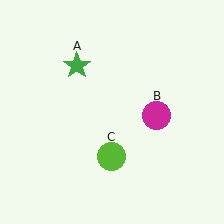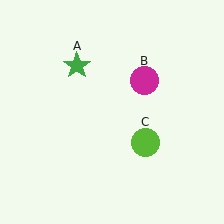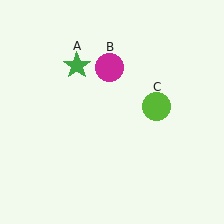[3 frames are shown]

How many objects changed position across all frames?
2 objects changed position: magenta circle (object B), lime circle (object C).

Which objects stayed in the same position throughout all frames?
Green star (object A) remained stationary.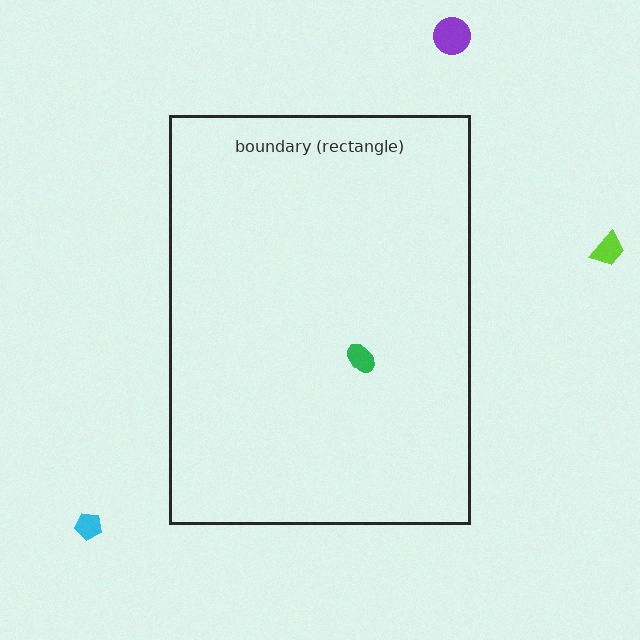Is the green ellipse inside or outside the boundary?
Inside.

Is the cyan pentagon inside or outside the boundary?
Outside.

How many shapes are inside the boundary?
1 inside, 3 outside.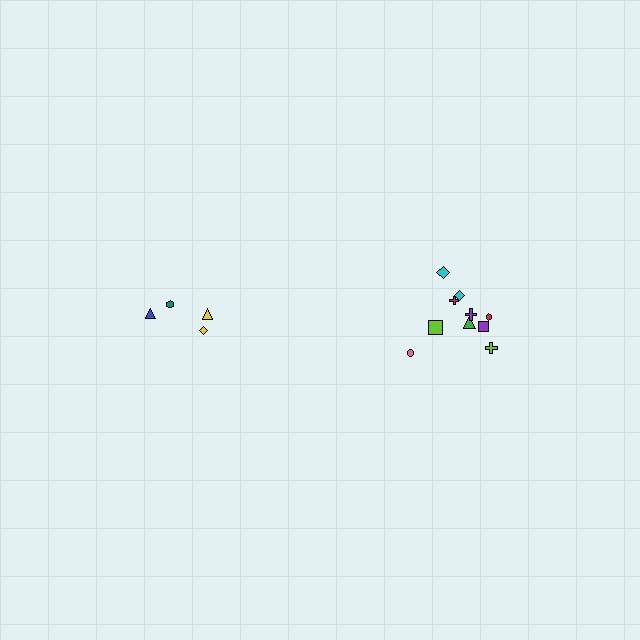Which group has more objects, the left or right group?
The right group.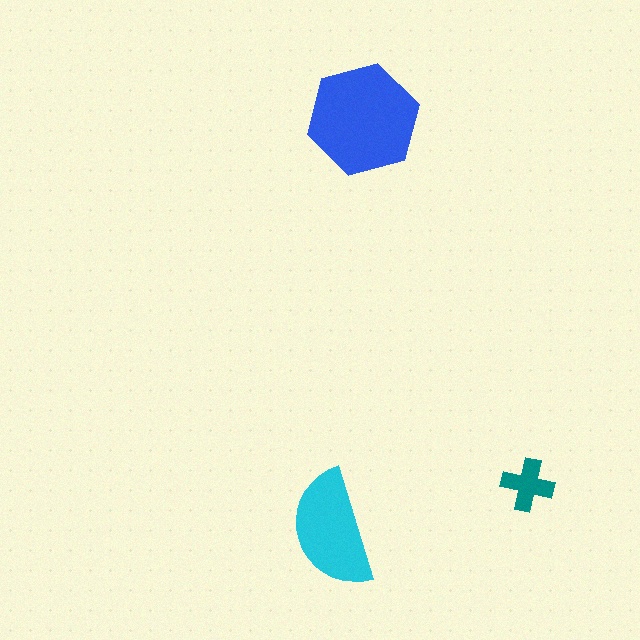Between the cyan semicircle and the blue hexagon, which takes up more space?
The blue hexagon.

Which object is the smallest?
The teal cross.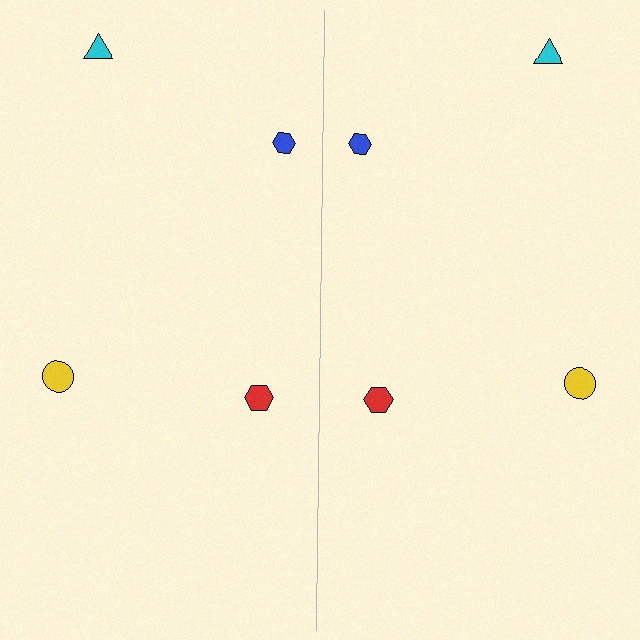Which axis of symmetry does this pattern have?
The pattern has a vertical axis of symmetry running through the center of the image.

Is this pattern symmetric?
Yes, this pattern has bilateral (reflection) symmetry.